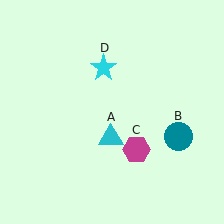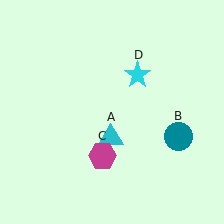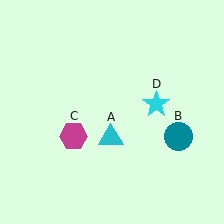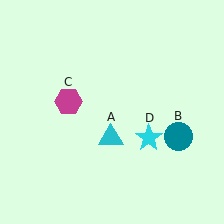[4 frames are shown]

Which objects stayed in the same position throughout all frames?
Cyan triangle (object A) and teal circle (object B) remained stationary.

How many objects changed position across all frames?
2 objects changed position: magenta hexagon (object C), cyan star (object D).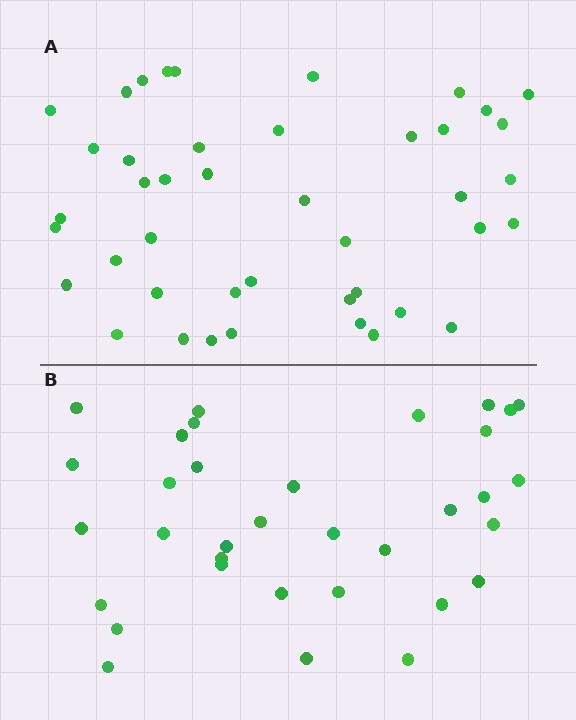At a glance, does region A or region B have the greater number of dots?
Region A (the top region) has more dots.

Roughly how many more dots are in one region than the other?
Region A has roughly 8 or so more dots than region B.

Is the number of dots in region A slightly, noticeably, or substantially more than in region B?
Region A has noticeably more, but not dramatically so. The ratio is roughly 1.3 to 1.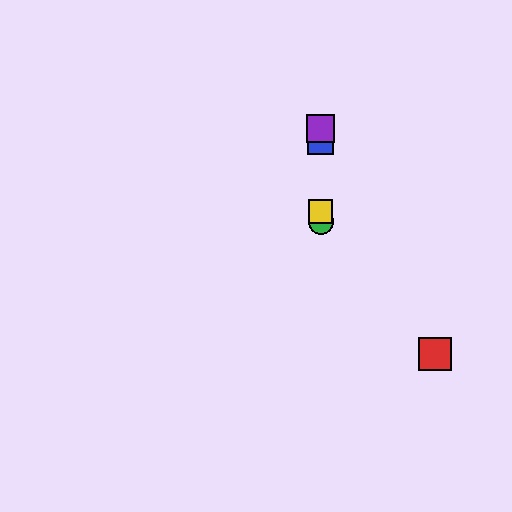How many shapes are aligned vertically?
4 shapes (the blue square, the green circle, the yellow square, the purple square) are aligned vertically.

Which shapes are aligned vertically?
The blue square, the green circle, the yellow square, the purple square are aligned vertically.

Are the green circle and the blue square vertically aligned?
Yes, both are at x≈321.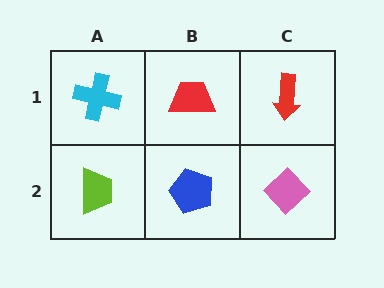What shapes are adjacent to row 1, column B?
A blue pentagon (row 2, column B), a cyan cross (row 1, column A), a red arrow (row 1, column C).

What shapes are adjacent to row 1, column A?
A lime trapezoid (row 2, column A), a red trapezoid (row 1, column B).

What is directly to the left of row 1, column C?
A red trapezoid.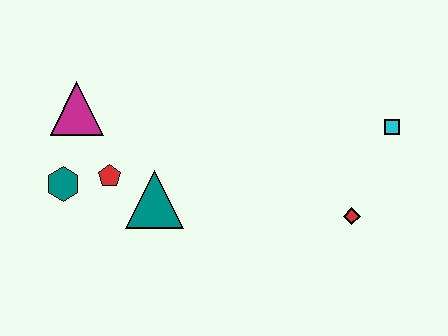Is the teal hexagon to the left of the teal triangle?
Yes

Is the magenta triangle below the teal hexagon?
No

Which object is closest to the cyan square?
The red diamond is closest to the cyan square.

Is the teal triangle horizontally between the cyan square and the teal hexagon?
Yes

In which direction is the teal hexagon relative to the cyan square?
The teal hexagon is to the left of the cyan square.